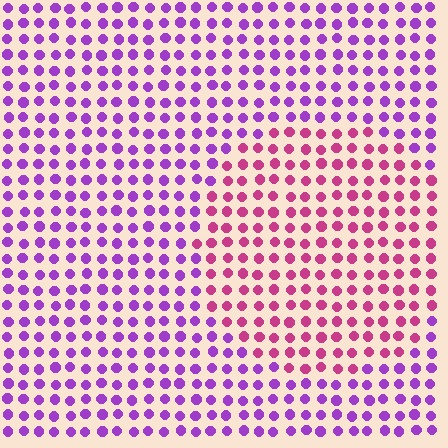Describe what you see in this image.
The image is filled with small purple elements in a uniform arrangement. A circle-shaped region is visible where the elements are tinted to a slightly different hue, forming a subtle color boundary.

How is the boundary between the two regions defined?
The boundary is defined purely by a slight shift in hue (about 44 degrees). Spacing, size, and orientation are identical on both sides.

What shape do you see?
I see a circle.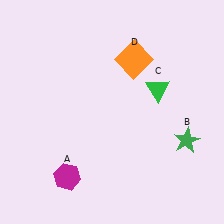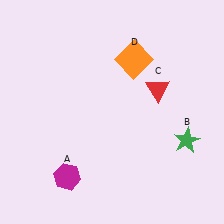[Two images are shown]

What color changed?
The triangle (C) changed from green in Image 1 to red in Image 2.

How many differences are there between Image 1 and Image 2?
There is 1 difference between the two images.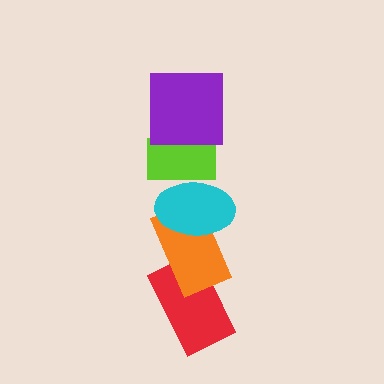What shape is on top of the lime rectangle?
The purple square is on top of the lime rectangle.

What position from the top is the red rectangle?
The red rectangle is 5th from the top.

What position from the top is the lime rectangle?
The lime rectangle is 2nd from the top.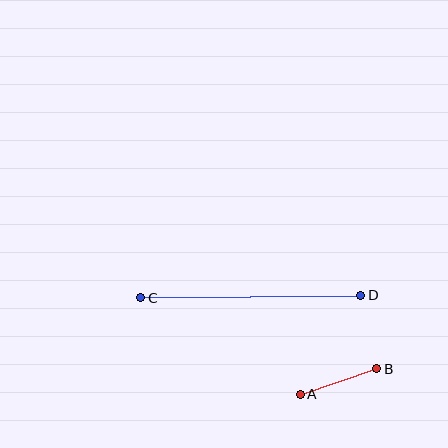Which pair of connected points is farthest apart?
Points C and D are farthest apart.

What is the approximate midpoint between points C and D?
The midpoint is at approximately (251, 297) pixels.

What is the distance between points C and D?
The distance is approximately 220 pixels.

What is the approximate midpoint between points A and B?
The midpoint is at approximately (339, 381) pixels.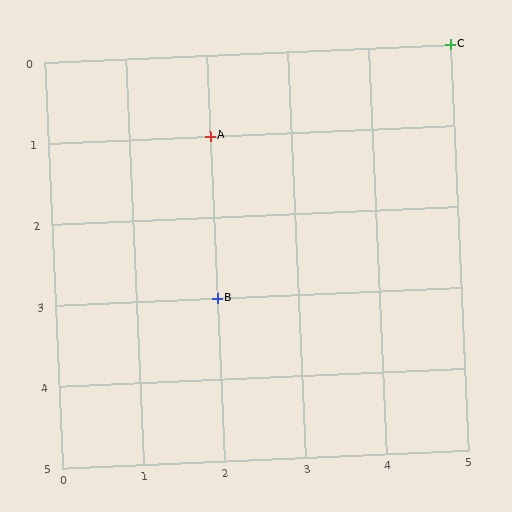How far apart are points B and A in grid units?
Points B and A are 2 rows apart.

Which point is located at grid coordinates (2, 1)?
Point A is at (2, 1).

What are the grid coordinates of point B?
Point B is at grid coordinates (2, 3).